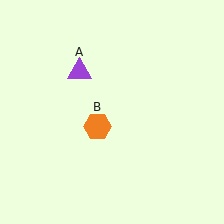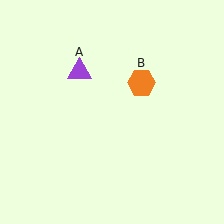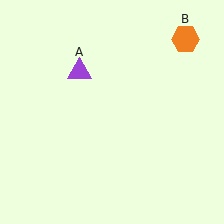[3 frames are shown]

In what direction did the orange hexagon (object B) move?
The orange hexagon (object B) moved up and to the right.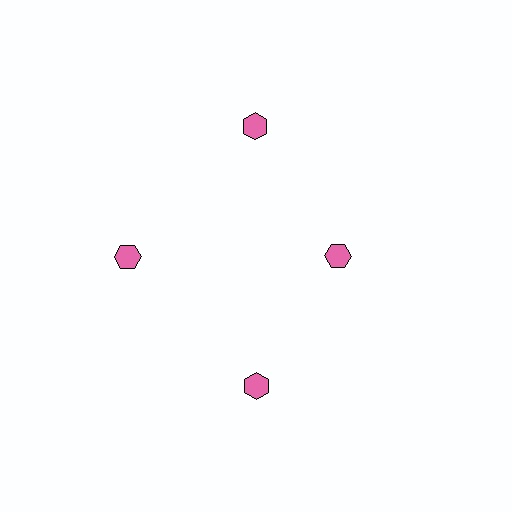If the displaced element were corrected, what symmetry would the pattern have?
It would have 4-fold rotational symmetry — the pattern would map onto itself every 90 degrees.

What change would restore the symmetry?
The symmetry would be restored by moving it outward, back onto the ring so that all 4 hexagons sit at equal angles and equal distance from the center.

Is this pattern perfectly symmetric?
No. The 4 pink hexagons are arranged in a ring, but one element near the 3 o'clock position is pulled inward toward the center, breaking the 4-fold rotational symmetry.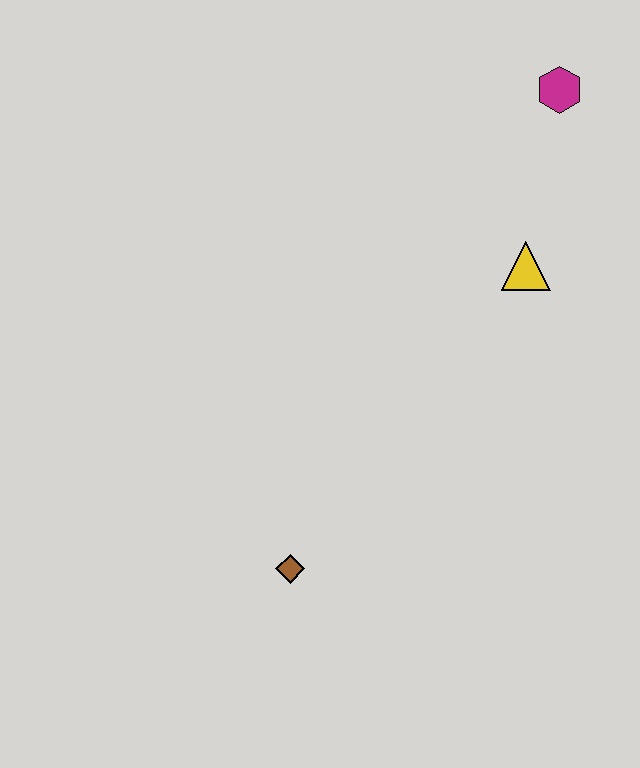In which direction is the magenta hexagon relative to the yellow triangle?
The magenta hexagon is above the yellow triangle.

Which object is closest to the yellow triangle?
The magenta hexagon is closest to the yellow triangle.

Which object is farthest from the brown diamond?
The magenta hexagon is farthest from the brown diamond.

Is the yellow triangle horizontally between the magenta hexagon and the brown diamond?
Yes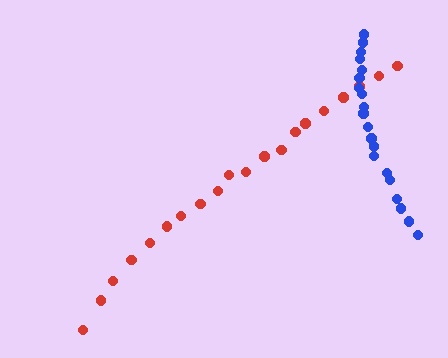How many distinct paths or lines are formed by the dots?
There are 2 distinct paths.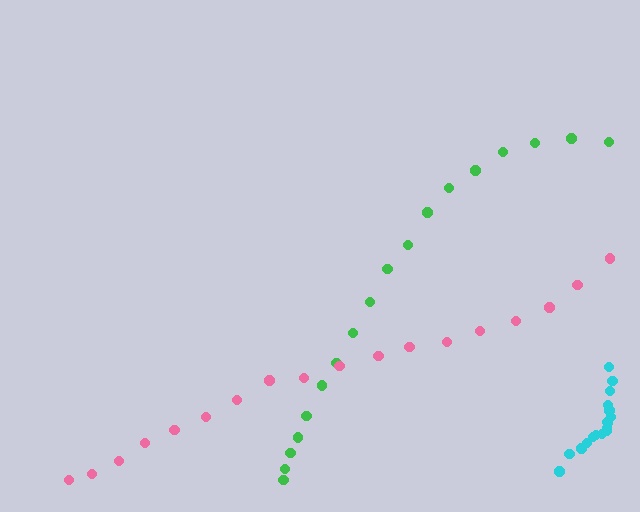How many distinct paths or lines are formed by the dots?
There are 3 distinct paths.